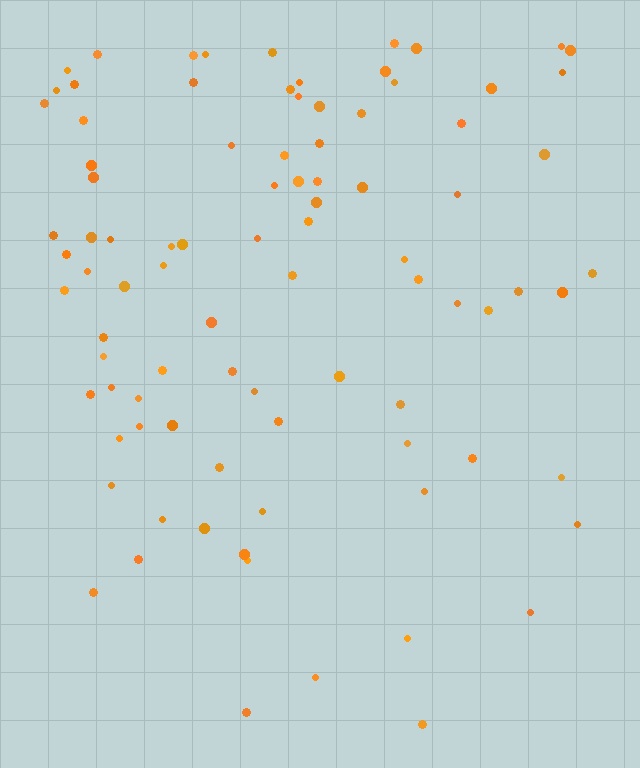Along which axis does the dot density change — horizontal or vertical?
Vertical.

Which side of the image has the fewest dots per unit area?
The bottom.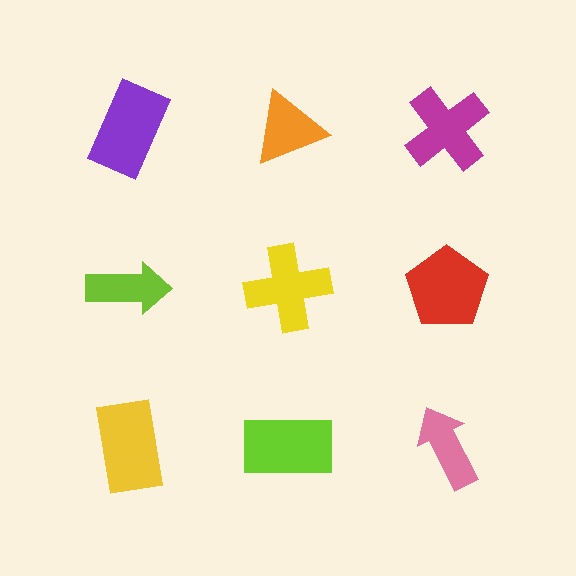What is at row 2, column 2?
A yellow cross.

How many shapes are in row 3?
3 shapes.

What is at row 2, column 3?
A red pentagon.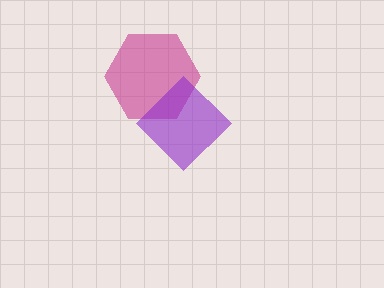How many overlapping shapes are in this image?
There are 2 overlapping shapes in the image.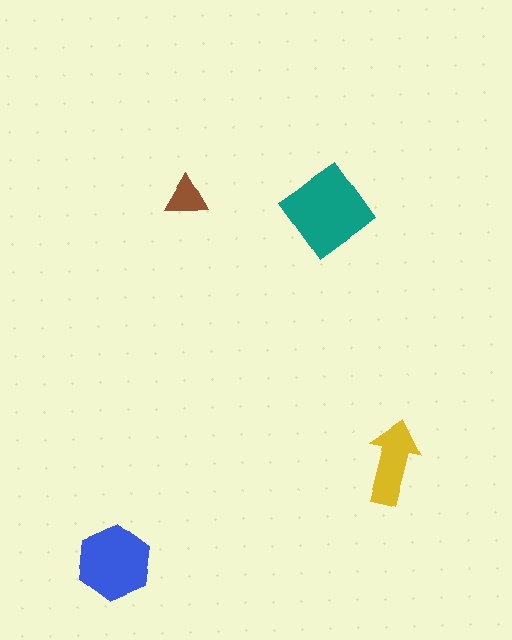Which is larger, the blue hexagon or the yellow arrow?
The blue hexagon.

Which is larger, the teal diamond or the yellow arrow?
The teal diamond.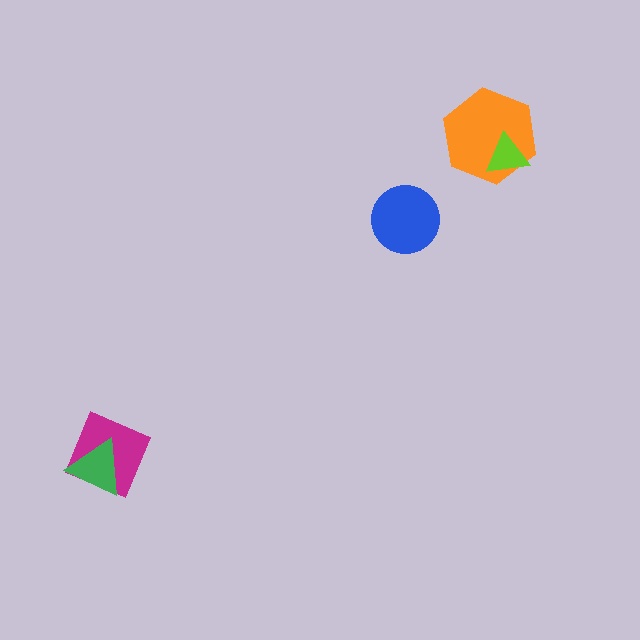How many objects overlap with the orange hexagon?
1 object overlaps with the orange hexagon.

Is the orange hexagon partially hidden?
Yes, it is partially covered by another shape.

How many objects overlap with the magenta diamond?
1 object overlaps with the magenta diamond.